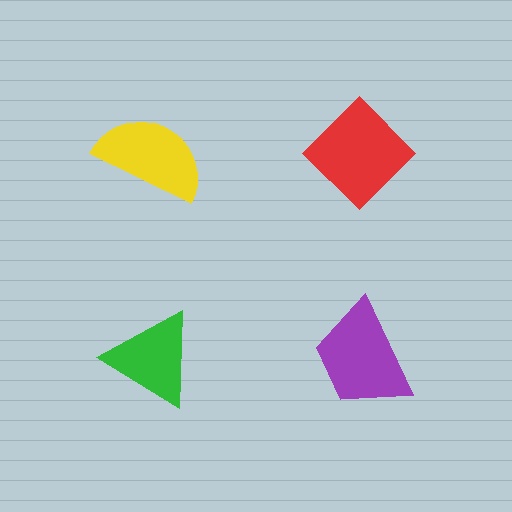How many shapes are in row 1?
2 shapes.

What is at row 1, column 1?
A yellow semicircle.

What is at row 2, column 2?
A purple trapezoid.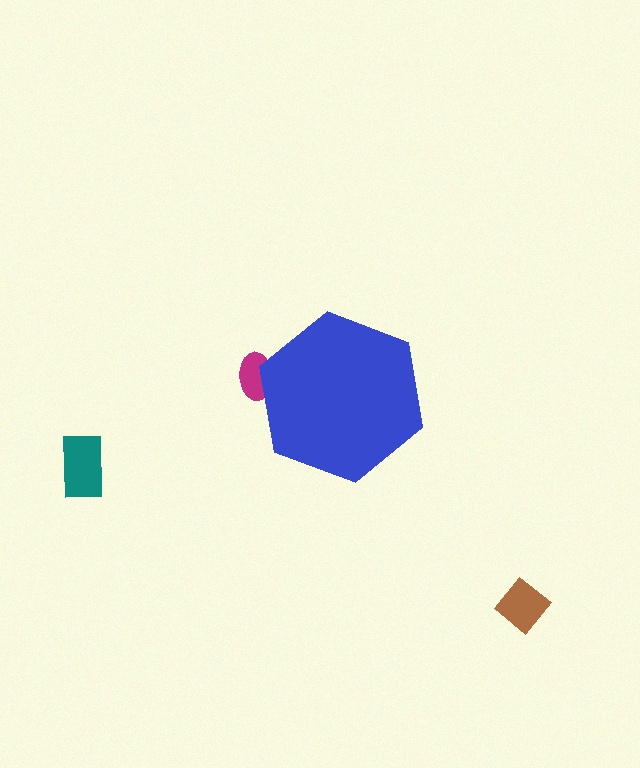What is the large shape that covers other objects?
A blue hexagon.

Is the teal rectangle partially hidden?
No, the teal rectangle is fully visible.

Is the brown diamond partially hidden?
No, the brown diamond is fully visible.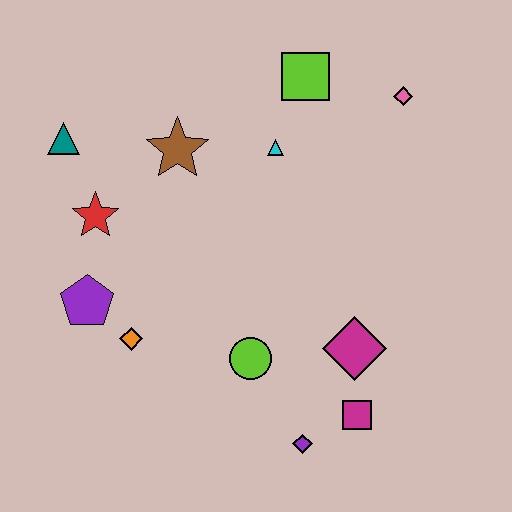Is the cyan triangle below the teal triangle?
Yes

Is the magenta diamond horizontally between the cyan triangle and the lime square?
No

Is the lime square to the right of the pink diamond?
No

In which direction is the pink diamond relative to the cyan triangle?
The pink diamond is to the right of the cyan triangle.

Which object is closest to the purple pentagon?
The orange diamond is closest to the purple pentagon.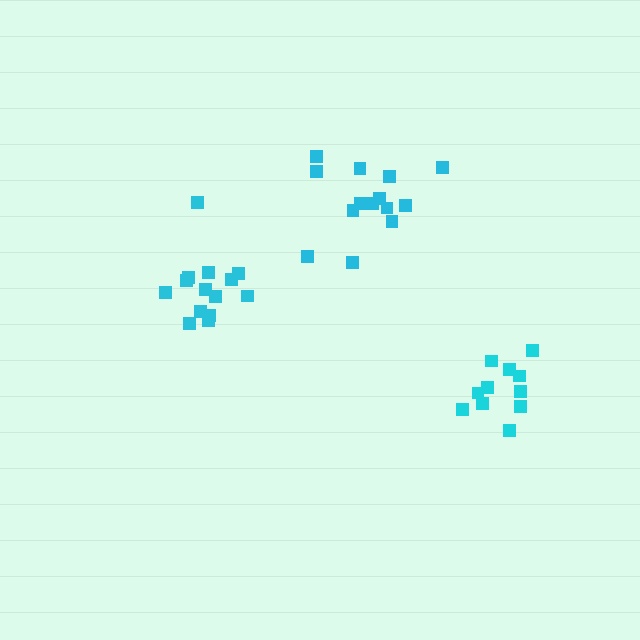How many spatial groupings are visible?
There are 3 spatial groupings.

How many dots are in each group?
Group 1: 14 dots, Group 2: 14 dots, Group 3: 11 dots (39 total).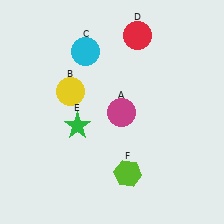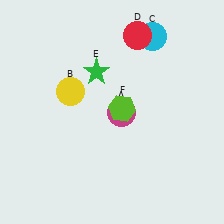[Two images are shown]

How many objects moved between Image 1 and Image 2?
3 objects moved between the two images.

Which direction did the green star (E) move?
The green star (E) moved up.